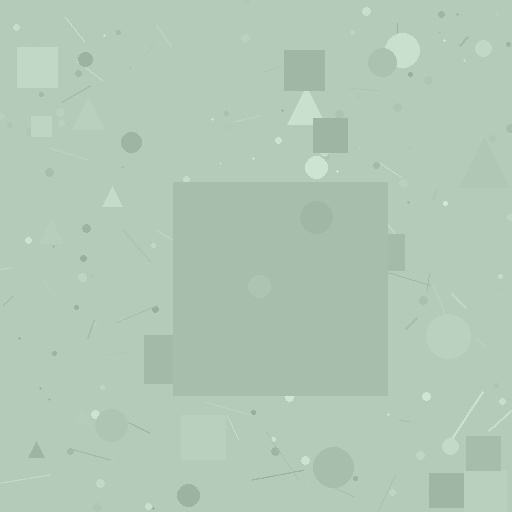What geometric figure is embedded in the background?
A square is embedded in the background.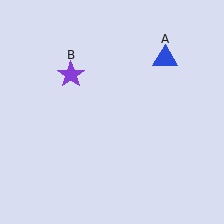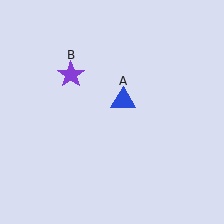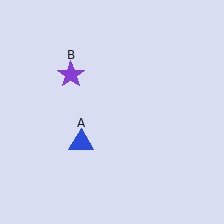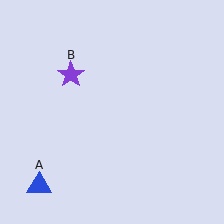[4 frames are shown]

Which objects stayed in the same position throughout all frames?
Purple star (object B) remained stationary.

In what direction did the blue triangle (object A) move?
The blue triangle (object A) moved down and to the left.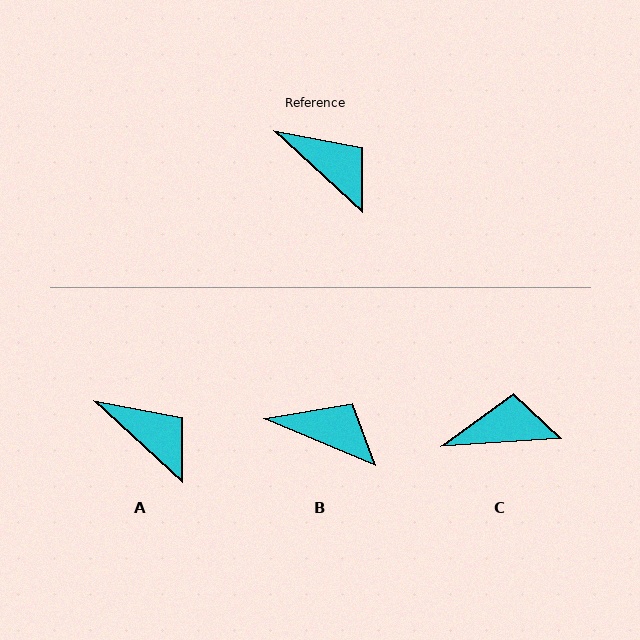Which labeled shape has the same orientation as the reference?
A.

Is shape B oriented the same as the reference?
No, it is off by about 20 degrees.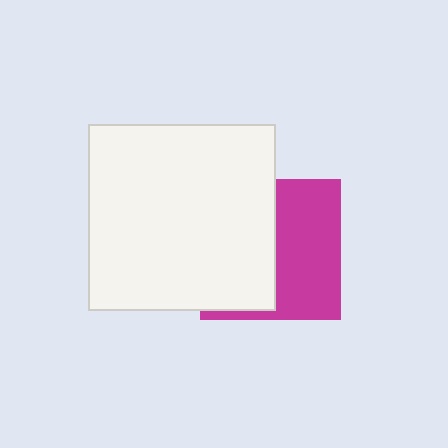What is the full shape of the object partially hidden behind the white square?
The partially hidden object is a magenta square.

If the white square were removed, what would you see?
You would see the complete magenta square.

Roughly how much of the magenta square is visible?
About half of it is visible (roughly 50%).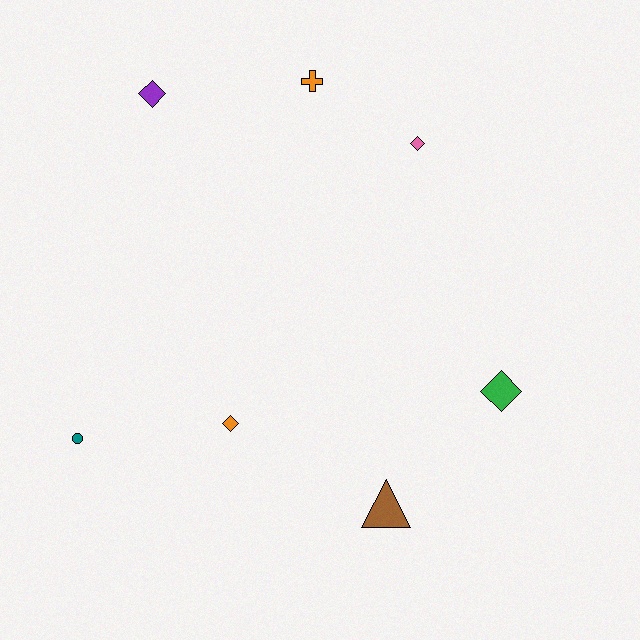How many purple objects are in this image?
There is 1 purple object.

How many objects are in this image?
There are 7 objects.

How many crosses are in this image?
There is 1 cross.